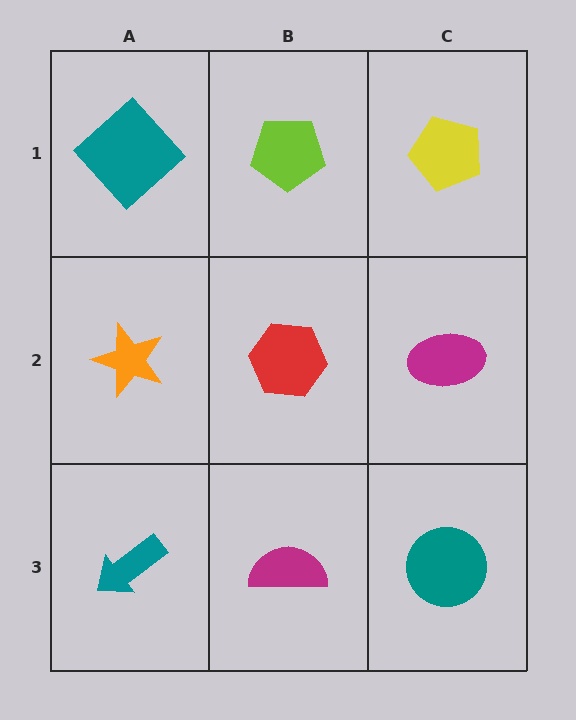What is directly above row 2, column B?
A lime pentagon.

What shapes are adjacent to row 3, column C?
A magenta ellipse (row 2, column C), a magenta semicircle (row 3, column B).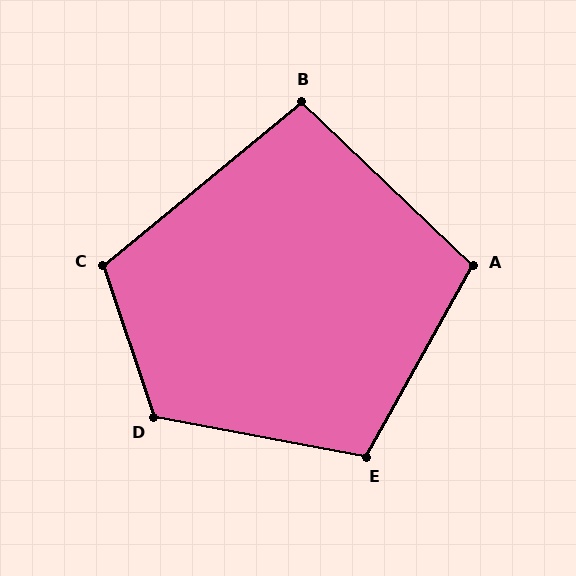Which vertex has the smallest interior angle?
B, at approximately 97 degrees.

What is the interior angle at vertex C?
Approximately 111 degrees (obtuse).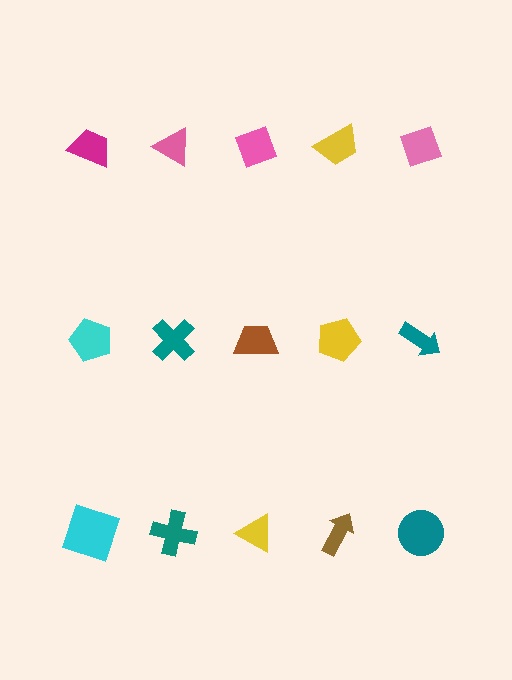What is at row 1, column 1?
A magenta trapezoid.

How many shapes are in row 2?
5 shapes.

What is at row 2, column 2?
A teal cross.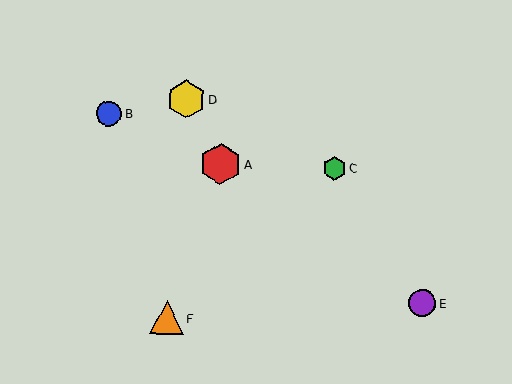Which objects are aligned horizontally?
Objects A, C are aligned horizontally.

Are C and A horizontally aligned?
Yes, both are at y≈168.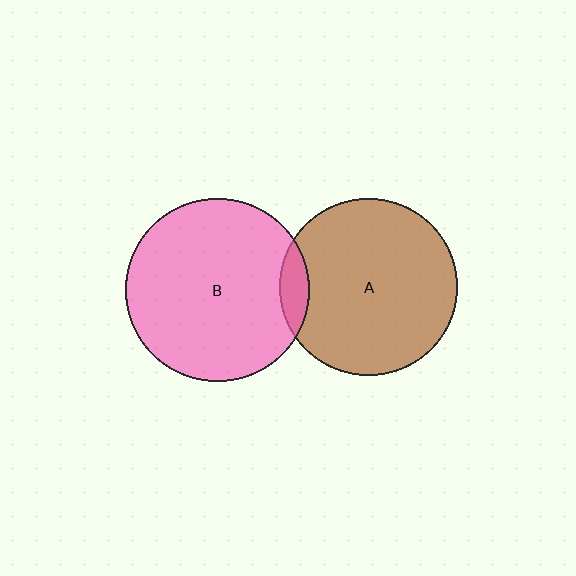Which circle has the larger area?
Circle B (pink).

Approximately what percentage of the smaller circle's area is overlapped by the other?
Approximately 10%.